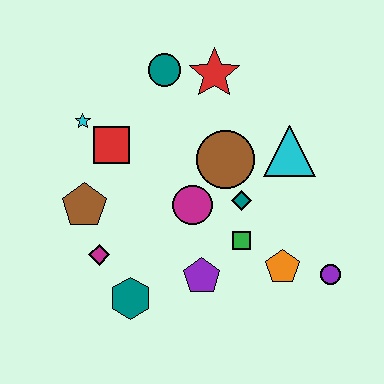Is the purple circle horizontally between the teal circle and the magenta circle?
No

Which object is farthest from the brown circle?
The teal hexagon is farthest from the brown circle.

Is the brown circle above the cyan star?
No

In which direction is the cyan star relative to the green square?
The cyan star is to the left of the green square.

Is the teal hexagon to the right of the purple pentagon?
No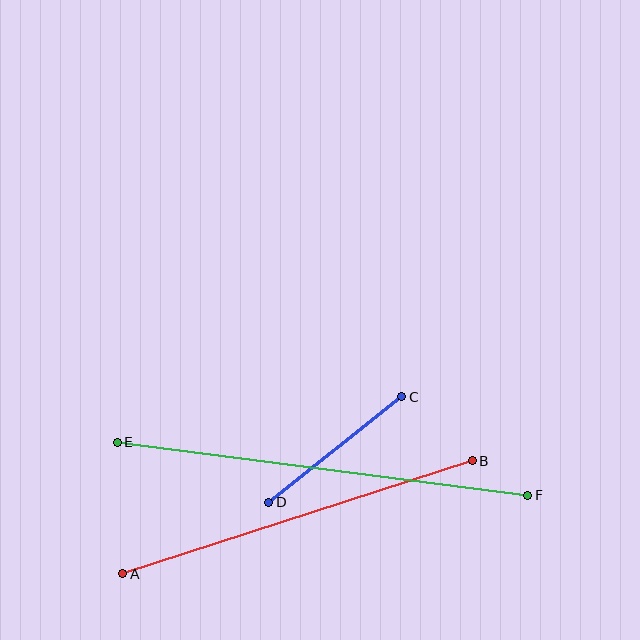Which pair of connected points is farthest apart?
Points E and F are farthest apart.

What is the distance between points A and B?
The distance is approximately 368 pixels.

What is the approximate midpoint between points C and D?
The midpoint is at approximately (335, 450) pixels.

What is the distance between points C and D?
The distance is approximately 170 pixels.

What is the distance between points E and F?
The distance is approximately 414 pixels.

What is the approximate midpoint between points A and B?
The midpoint is at approximately (298, 517) pixels.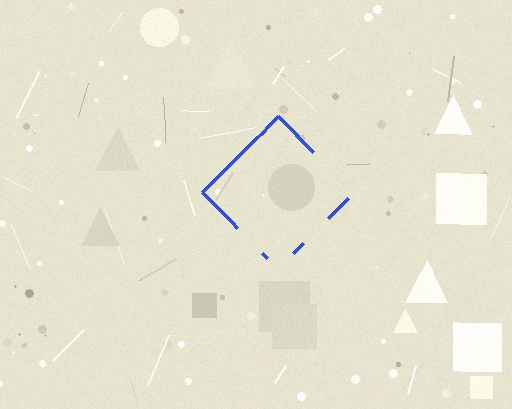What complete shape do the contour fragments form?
The contour fragments form a diamond.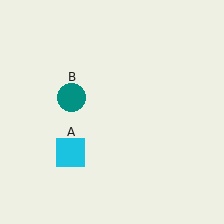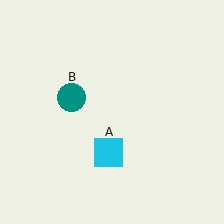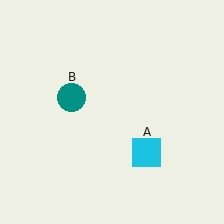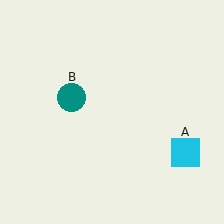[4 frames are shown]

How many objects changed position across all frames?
1 object changed position: cyan square (object A).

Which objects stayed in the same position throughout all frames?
Teal circle (object B) remained stationary.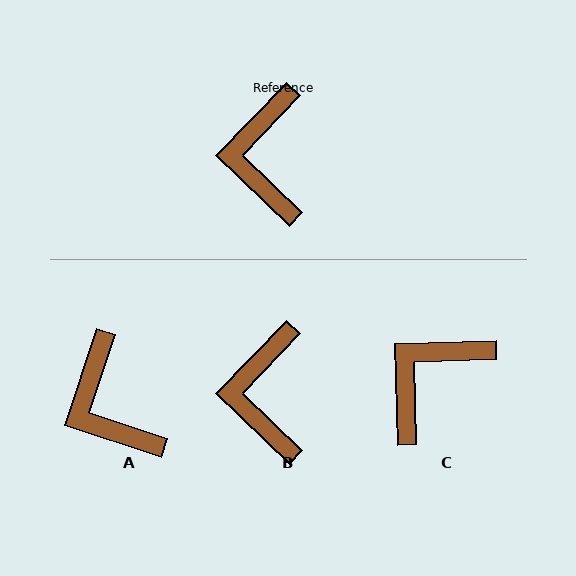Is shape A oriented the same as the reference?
No, it is off by about 26 degrees.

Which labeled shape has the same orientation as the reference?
B.